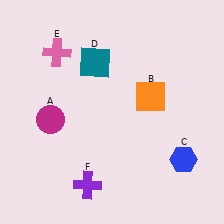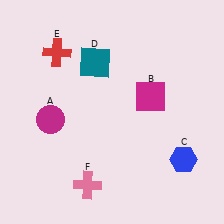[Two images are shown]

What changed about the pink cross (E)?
In Image 1, E is pink. In Image 2, it changed to red.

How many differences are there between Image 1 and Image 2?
There are 3 differences between the two images.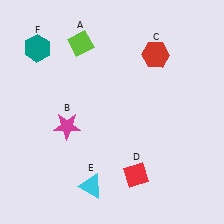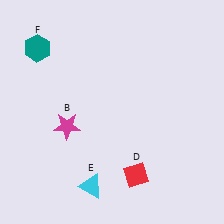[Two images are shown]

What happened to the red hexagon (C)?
The red hexagon (C) was removed in Image 2. It was in the top-right area of Image 1.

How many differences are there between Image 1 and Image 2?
There are 2 differences between the two images.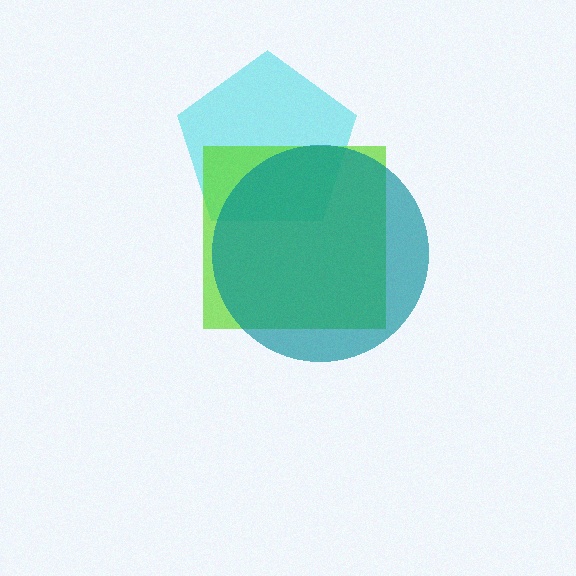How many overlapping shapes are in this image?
There are 3 overlapping shapes in the image.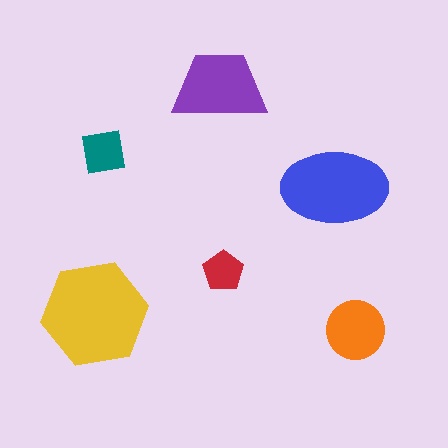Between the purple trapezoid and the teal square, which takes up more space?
The purple trapezoid.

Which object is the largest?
The yellow hexagon.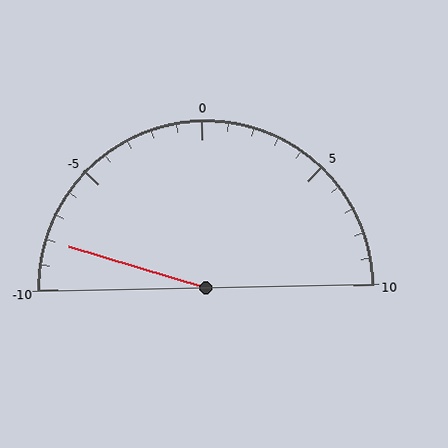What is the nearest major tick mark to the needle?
The nearest major tick mark is -10.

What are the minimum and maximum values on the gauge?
The gauge ranges from -10 to 10.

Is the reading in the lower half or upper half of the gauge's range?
The reading is in the lower half of the range (-10 to 10).